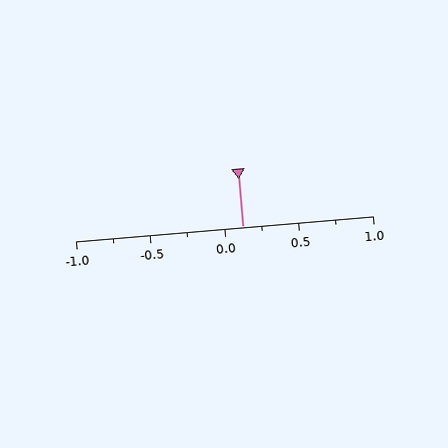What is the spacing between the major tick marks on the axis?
The major ticks are spaced 0.5 apart.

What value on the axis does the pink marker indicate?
The marker indicates approximately 0.12.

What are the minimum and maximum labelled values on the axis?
The axis runs from -1.0 to 1.0.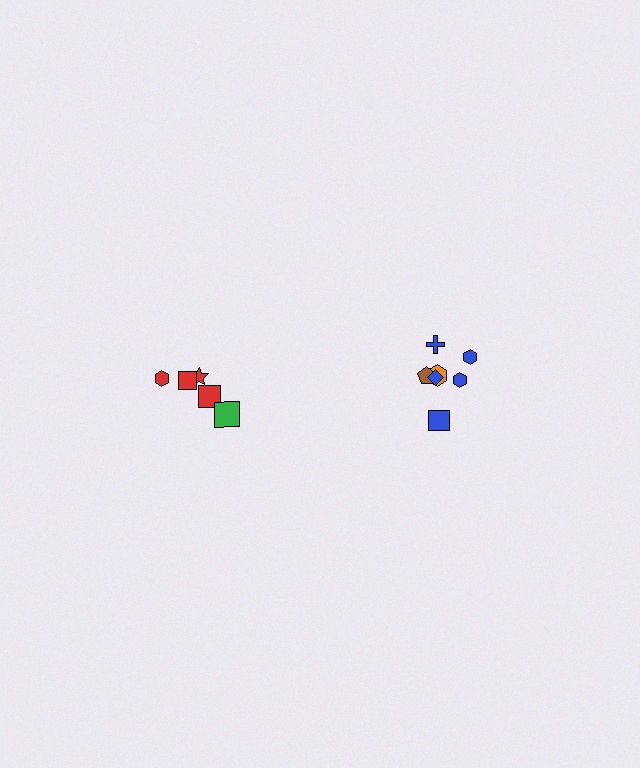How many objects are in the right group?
There are 7 objects.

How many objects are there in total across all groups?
There are 12 objects.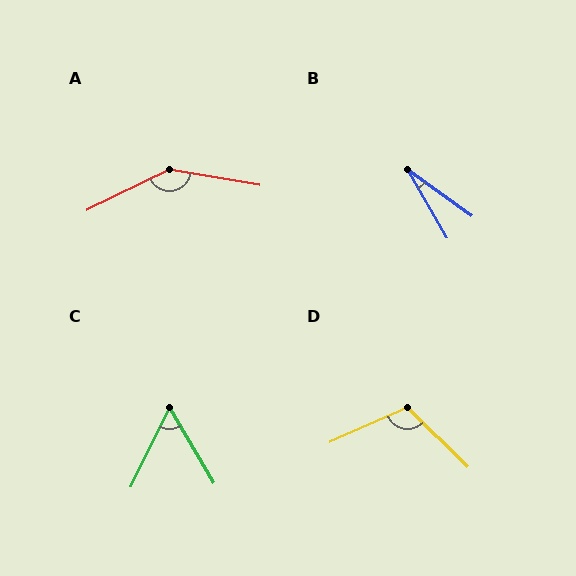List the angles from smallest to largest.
B (24°), C (56°), D (112°), A (144°).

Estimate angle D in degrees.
Approximately 112 degrees.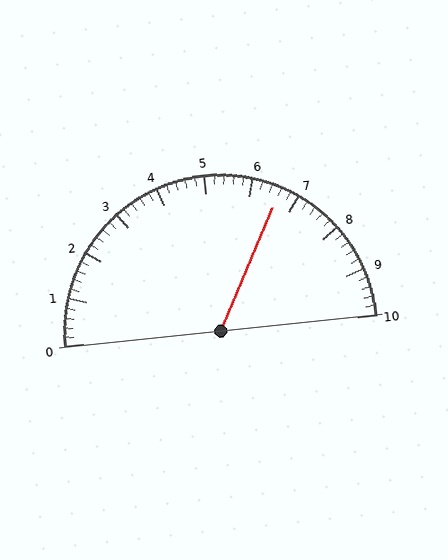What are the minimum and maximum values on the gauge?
The gauge ranges from 0 to 10.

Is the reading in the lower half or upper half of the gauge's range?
The reading is in the upper half of the range (0 to 10).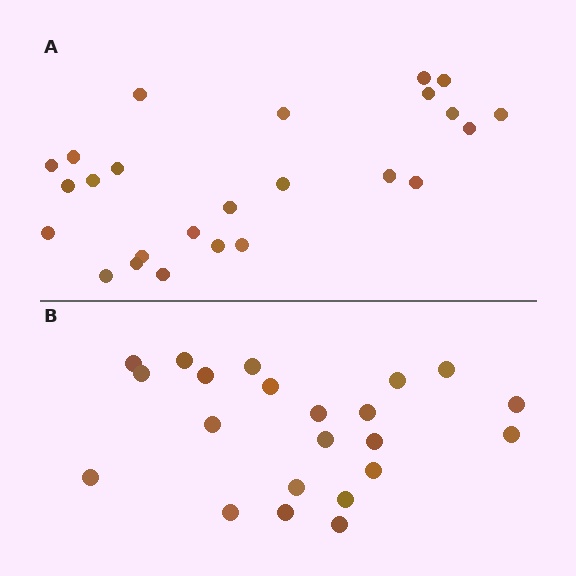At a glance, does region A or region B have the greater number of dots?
Region A (the top region) has more dots.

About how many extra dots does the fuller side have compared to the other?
Region A has just a few more — roughly 2 or 3 more dots than region B.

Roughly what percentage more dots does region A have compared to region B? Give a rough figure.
About 15% more.